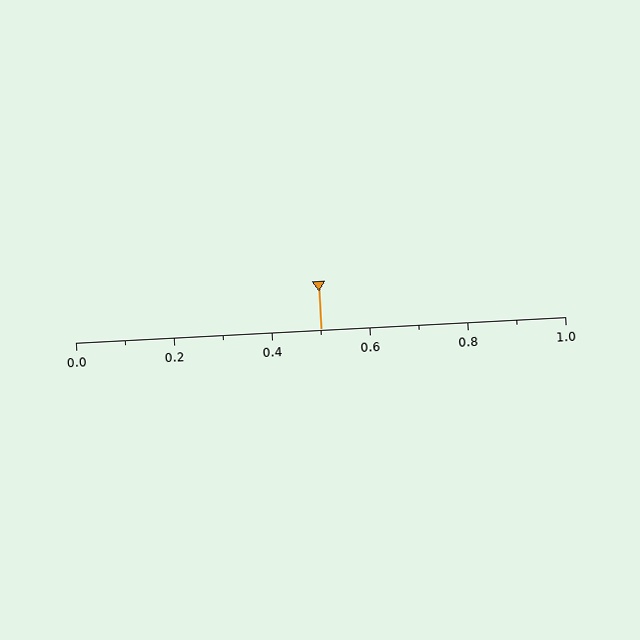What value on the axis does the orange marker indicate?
The marker indicates approximately 0.5.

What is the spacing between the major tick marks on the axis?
The major ticks are spaced 0.2 apart.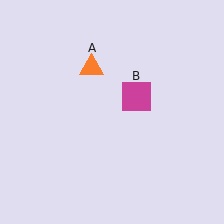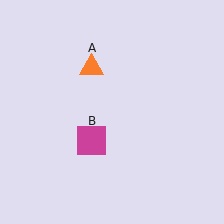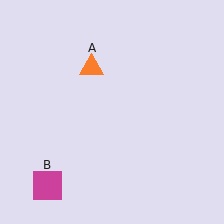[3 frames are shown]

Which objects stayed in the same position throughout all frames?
Orange triangle (object A) remained stationary.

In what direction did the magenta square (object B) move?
The magenta square (object B) moved down and to the left.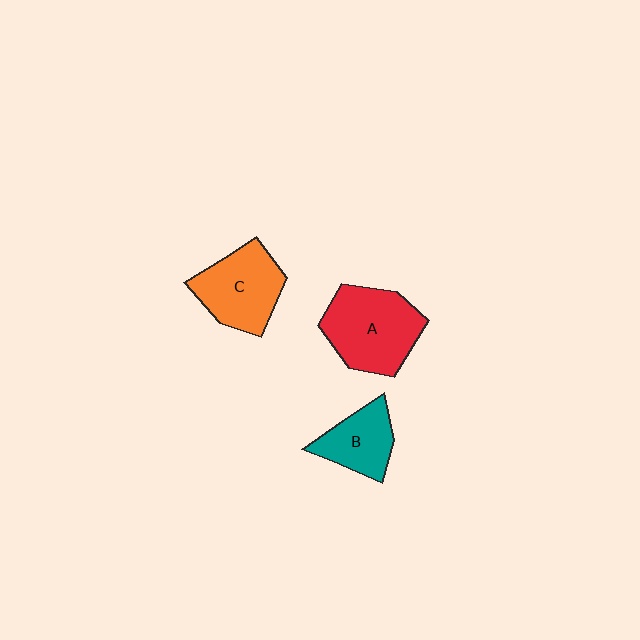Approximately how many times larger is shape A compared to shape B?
Approximately 1.6 times.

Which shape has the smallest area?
Shape B (teal).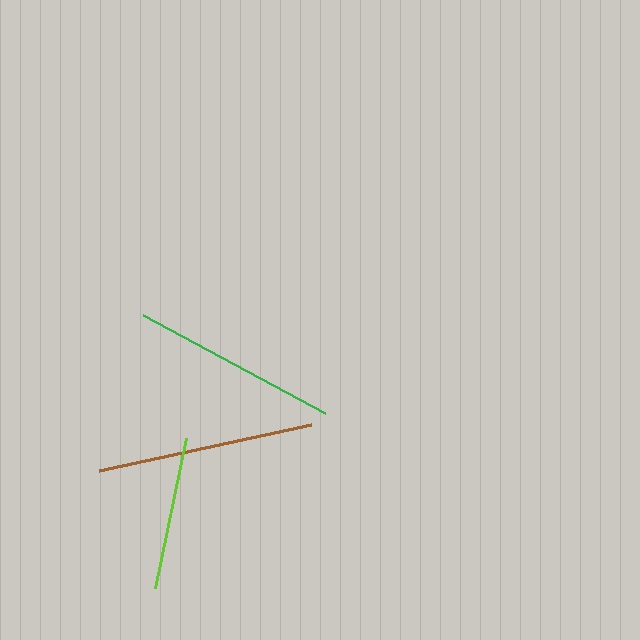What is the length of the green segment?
The green segment is approximately 207 pixels long.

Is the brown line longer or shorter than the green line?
The brown line is longer than the green line.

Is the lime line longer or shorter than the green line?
The green line is longer than the lime line.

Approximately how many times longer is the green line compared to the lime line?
The green line is approximately 1.4 times the length of the lime line.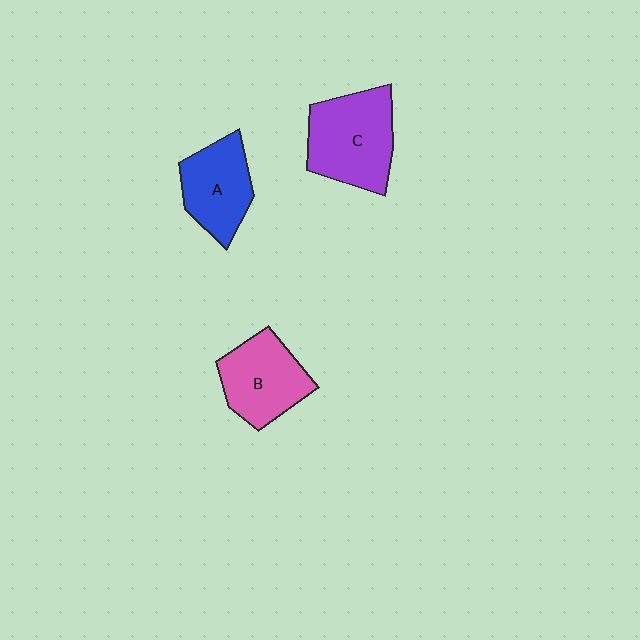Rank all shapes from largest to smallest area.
From largest to smallest: C (purple), B (pink), A (blue).